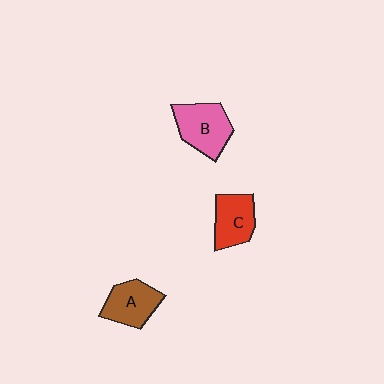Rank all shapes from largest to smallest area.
From largest to smallest: B (pink), A (brown), C (red).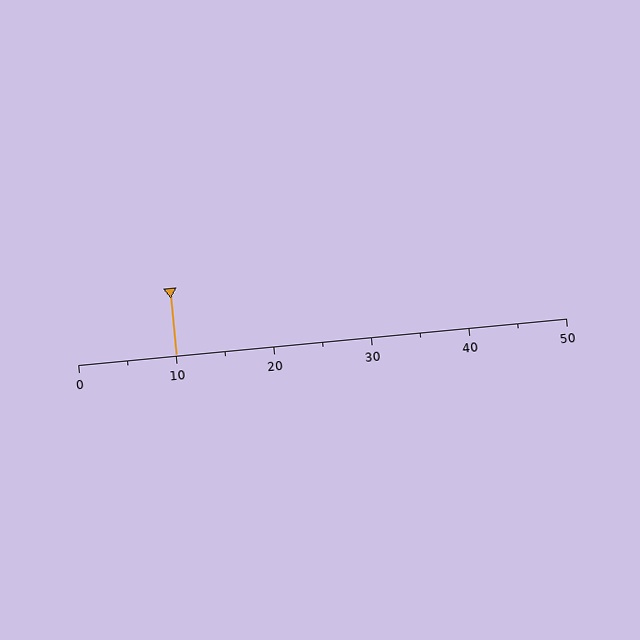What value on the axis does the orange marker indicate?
The marker indicates approximately 10.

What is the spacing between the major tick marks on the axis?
The major ticks are spaced 10 apart.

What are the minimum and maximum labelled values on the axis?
The axis runs from 0 to 50.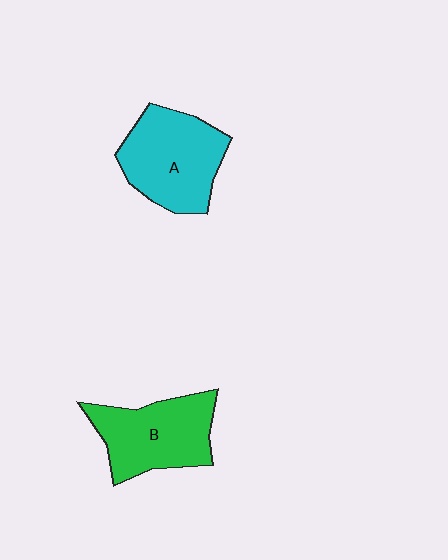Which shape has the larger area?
Shape A (cyan).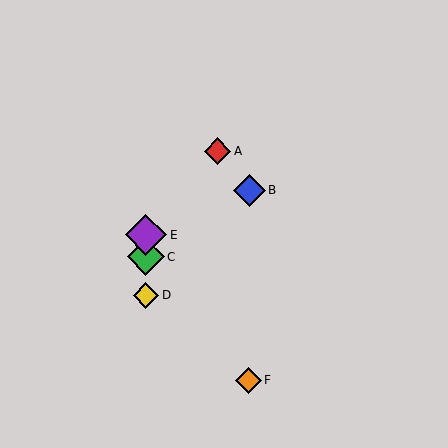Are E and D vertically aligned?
Yes, both are at x≈146.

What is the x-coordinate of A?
Object A is at x≈218.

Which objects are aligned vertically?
Objects C, D, E are aligned vertically.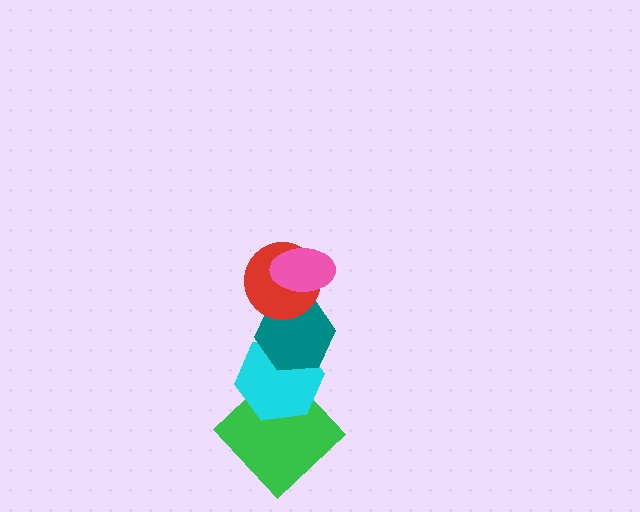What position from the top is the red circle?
The red circle is 2nd from the top.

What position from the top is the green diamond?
The green diamond is 5th from the top.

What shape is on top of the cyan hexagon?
The teal hexagon is on top of the cyan hexagon.